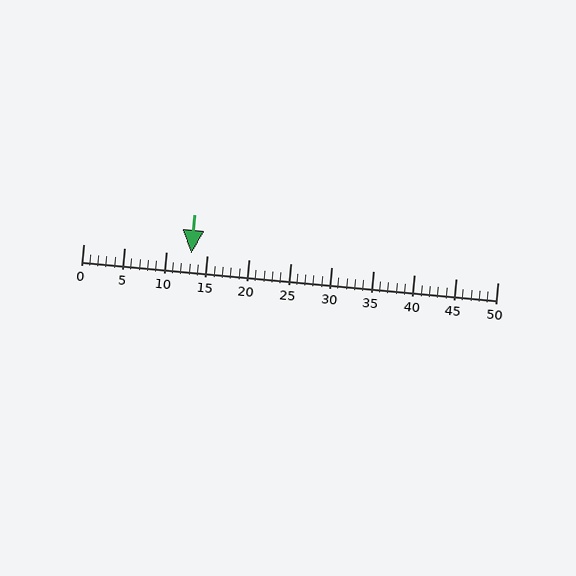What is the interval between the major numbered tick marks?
The major tick marks are spaced 5 units apart.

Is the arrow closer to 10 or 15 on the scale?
The arrow is closer to 15.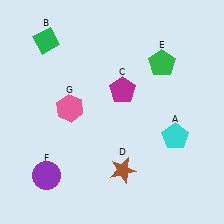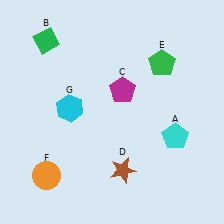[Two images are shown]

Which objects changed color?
F changed from purple to orange. G changed from pink to cyan.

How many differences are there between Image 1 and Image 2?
There are 2 differences between the two images.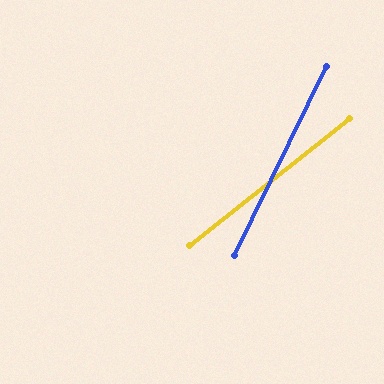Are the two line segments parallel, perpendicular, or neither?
Neither parallel nor perpendicular — they differ by about 26°.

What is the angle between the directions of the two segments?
Approximately 26 degrees.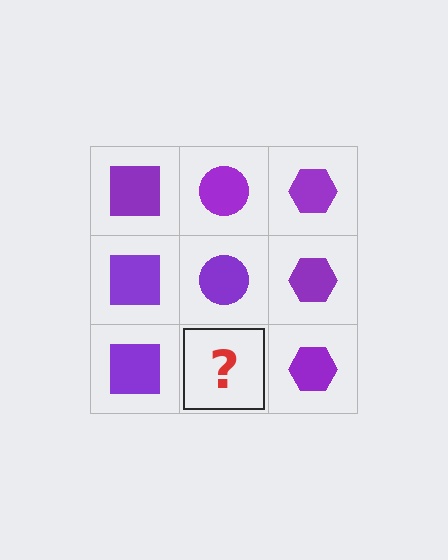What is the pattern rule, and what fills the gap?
The rule is that each column has a consistent shape. The gap should be filled with a purple circle.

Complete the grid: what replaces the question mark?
The question mark should be replaced with a purple circle.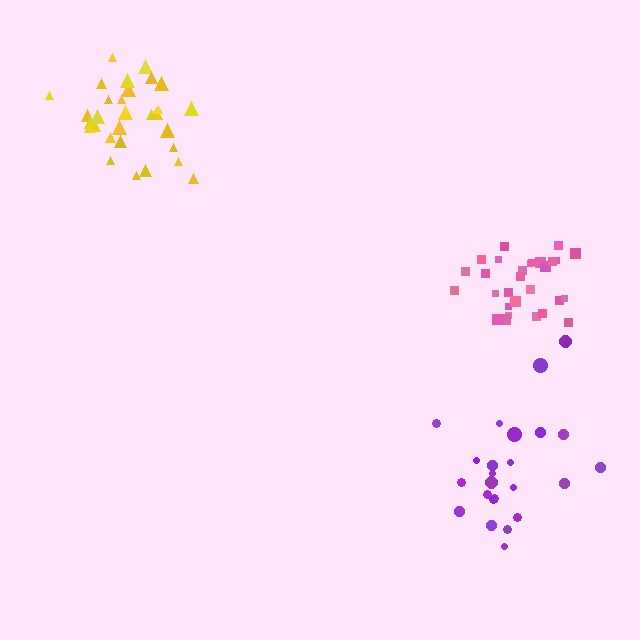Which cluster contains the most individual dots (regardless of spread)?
Yellow (30).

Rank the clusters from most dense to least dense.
pink, yellow, purple.